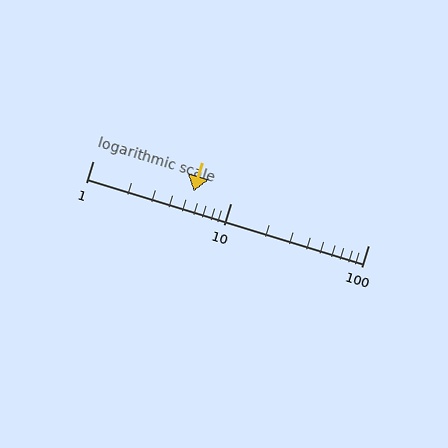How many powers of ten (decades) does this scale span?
The scale spans 2 decades, from 1 to 100.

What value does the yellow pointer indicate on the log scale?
The pointer indicates approximately 5.4.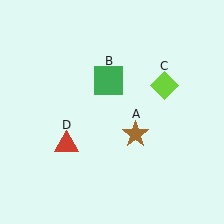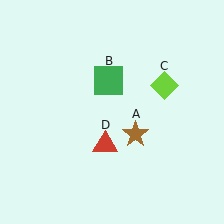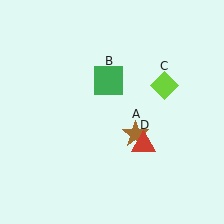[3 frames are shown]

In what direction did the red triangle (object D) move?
The red triangle (object D) moved right.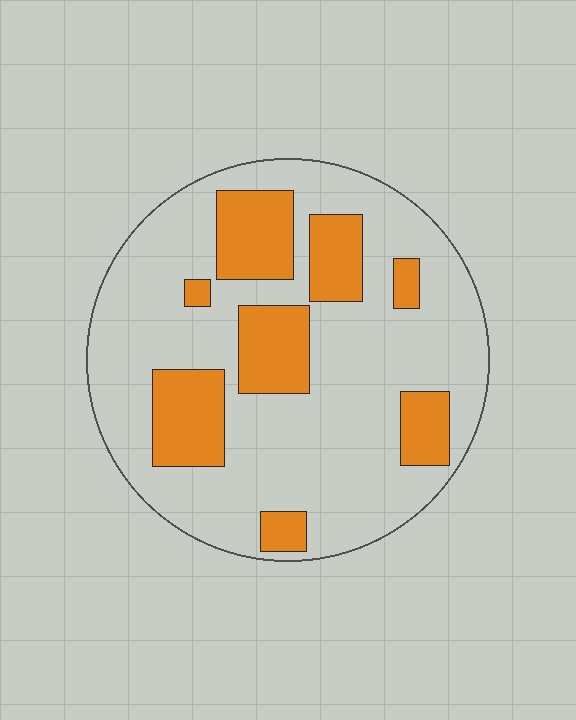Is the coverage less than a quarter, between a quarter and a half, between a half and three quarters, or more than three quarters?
Between a quarter and a half.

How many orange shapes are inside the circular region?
8.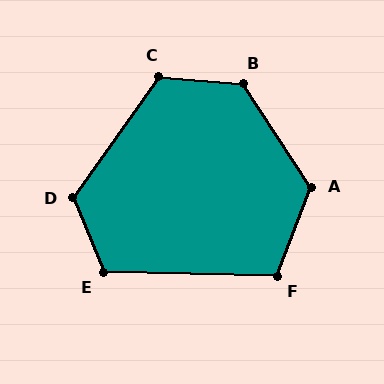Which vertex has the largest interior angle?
B, at approximately 128 degrees.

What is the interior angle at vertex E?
Approximately 114 degrees (obtuse).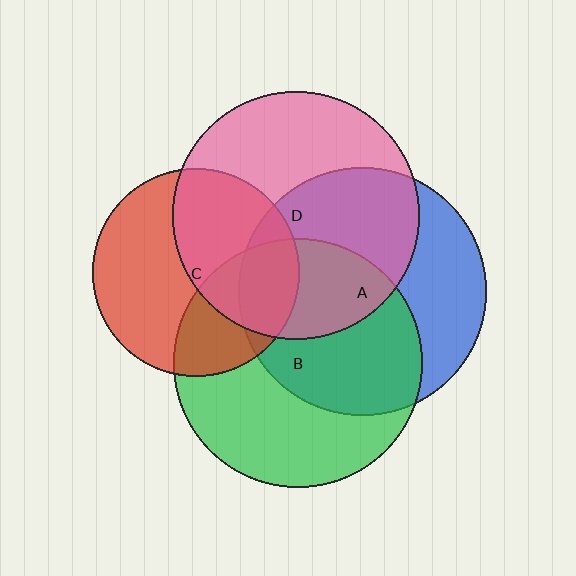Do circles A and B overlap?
Yes.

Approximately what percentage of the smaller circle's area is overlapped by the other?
Approximately 50%.